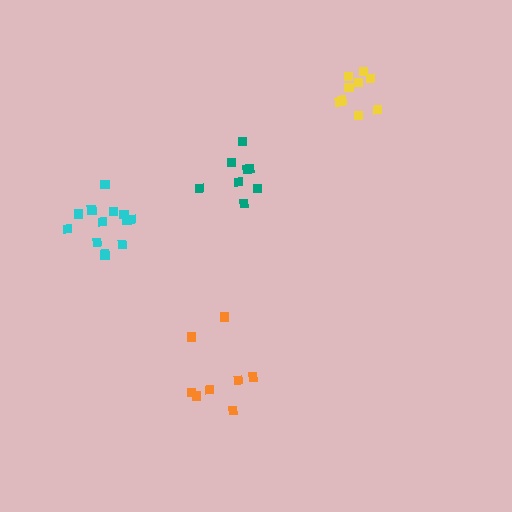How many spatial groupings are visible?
There are 4 spatial groupings.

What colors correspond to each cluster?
The clusters are colored: orange, cyan, teal, yellow.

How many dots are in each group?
Group 1: 8 dots, Group 2: 13 dots, Group 3: 8 dots, Group 4: 9 dots (38 total).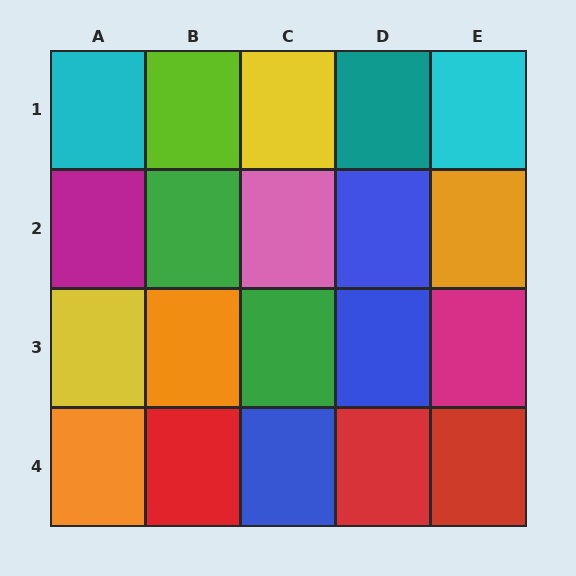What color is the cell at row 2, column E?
Orange.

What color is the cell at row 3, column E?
Magenta.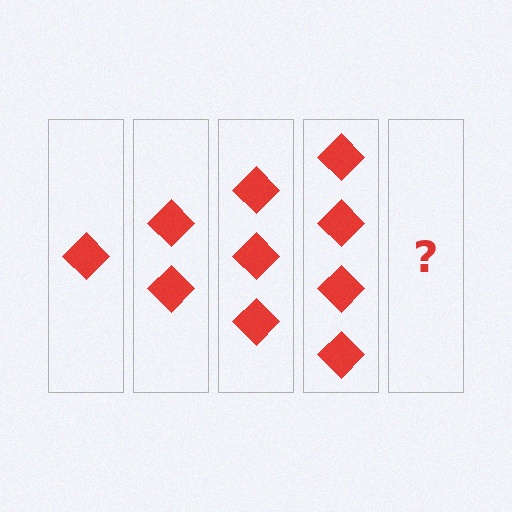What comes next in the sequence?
The next element should be 5 diamonds.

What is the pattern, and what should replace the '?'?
The pattern is that each step adds one more diamond. The '?' should be 5 diamonds.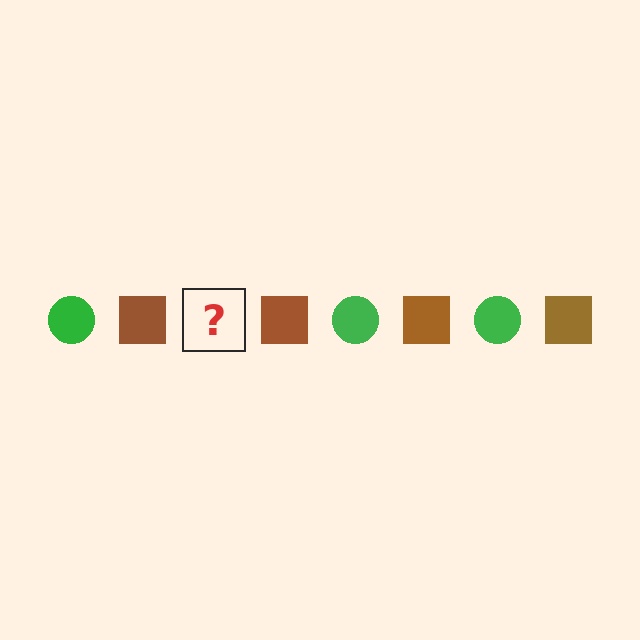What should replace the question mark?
The question mark should be replaced with a green circle.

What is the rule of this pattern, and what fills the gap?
The rule is that the pattern alternates between green circle and brown square. The gap should be filled with a green circle.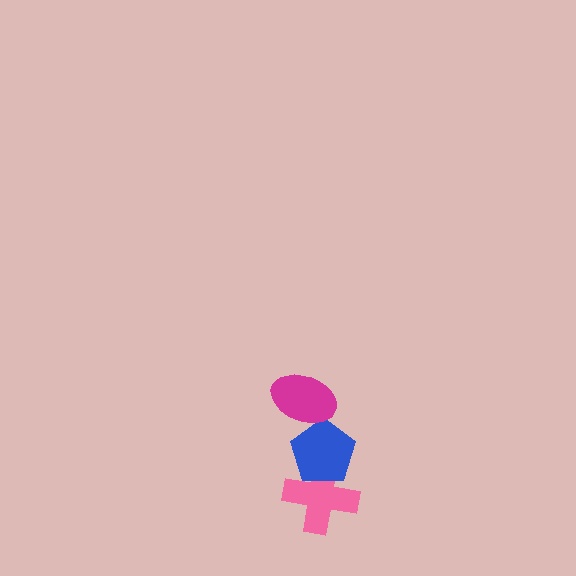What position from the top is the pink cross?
The pink cross is 3rd from the top.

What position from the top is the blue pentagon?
The blue pentagon is 2nd from the top.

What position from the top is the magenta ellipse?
The magenta ellipse is 1st from the top.